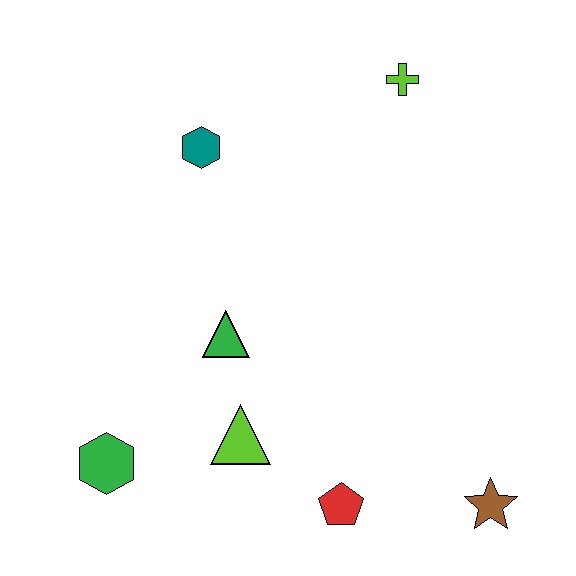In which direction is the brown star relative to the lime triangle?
The brown star is to the right of the lime triangle.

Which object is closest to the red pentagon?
The lime triangle is closest to the red pentagon.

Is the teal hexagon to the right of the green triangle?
No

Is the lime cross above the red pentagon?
Yes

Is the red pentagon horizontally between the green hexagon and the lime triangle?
No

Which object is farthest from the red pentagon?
The lime cross is farthest from the red pentagon.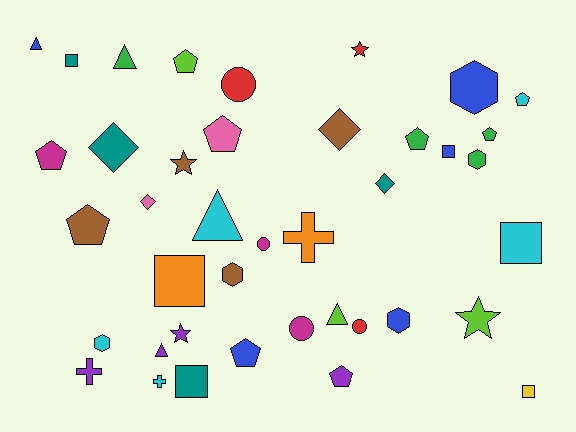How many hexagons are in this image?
There are 5 hexagons.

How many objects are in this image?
There are 40 objects.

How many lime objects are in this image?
There are 3 lime objects.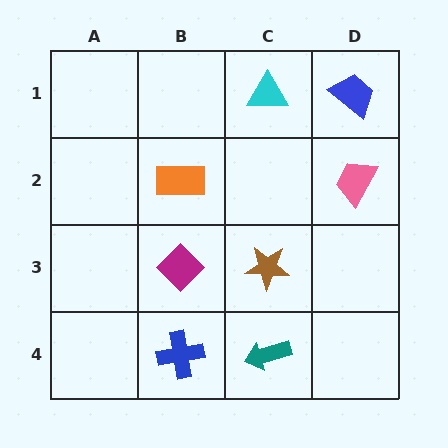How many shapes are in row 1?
2 shapes.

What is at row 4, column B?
A blue cross.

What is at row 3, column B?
A magenta diamond.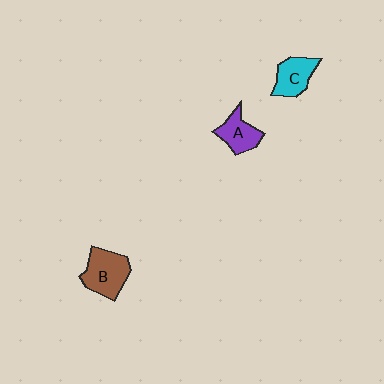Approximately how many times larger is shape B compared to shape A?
Approximately 1.4 times.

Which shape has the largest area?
Shape B (brown).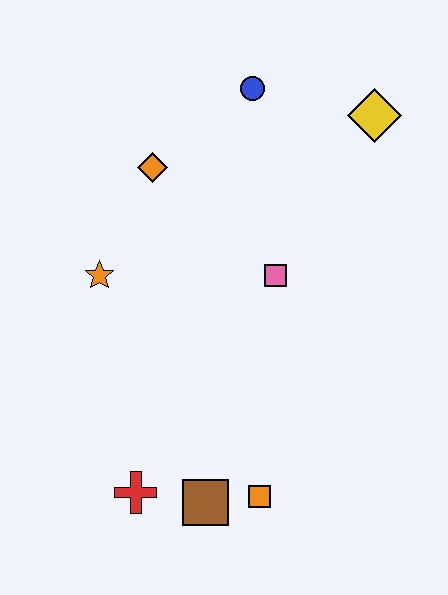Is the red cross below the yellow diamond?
Yes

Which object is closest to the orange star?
The orange diamond is closest to the orange star.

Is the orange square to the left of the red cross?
No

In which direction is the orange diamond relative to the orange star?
The orange diamond is above the orange star.